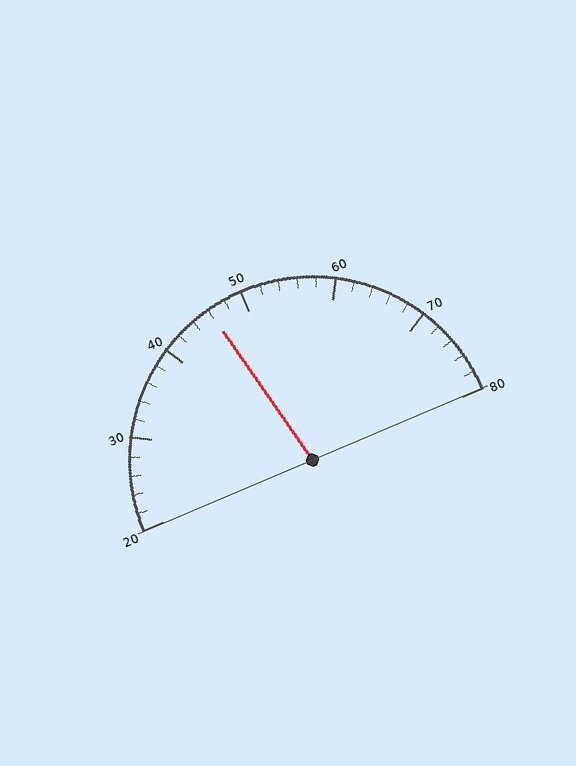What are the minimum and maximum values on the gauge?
The gauge ranges from 20 to 80.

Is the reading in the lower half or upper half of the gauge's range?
The reading is in the lower half of the range (20 to 80).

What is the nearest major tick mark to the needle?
The nearest major tick mark is 50.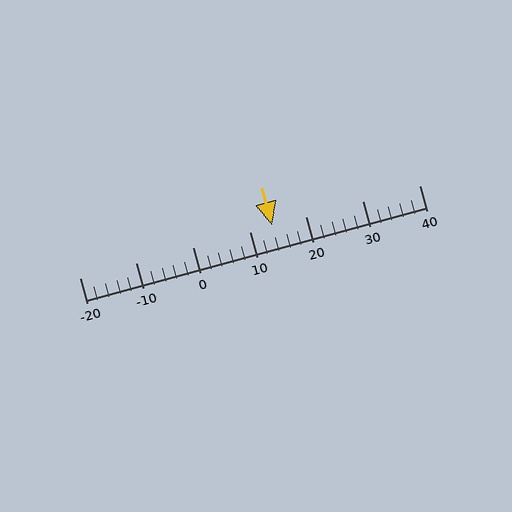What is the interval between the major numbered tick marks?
The major tick marks are spaced 10 units apart.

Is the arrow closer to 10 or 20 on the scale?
The arrow is closer to 10.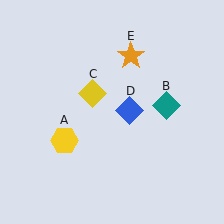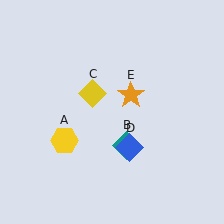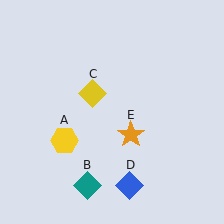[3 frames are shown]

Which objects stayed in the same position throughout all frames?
Yellow hexagon (object A) and yellow diamond (object C) remained stationary.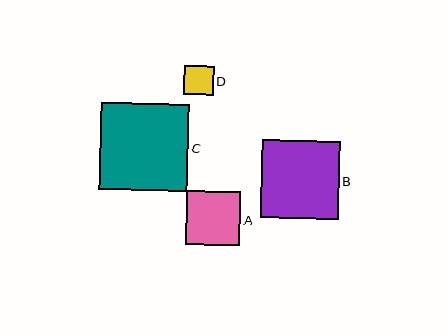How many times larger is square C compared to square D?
Square C is approximately 3.0 times the size of square D.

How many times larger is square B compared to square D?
Square B is approximately 2.6 times the size of square D.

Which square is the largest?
Square C is the largest with a size of approximately 88 pixels.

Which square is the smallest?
Square D is the smallest with a size of approximately 29 pixels.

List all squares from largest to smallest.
From largest to smallest: C, B, A, D.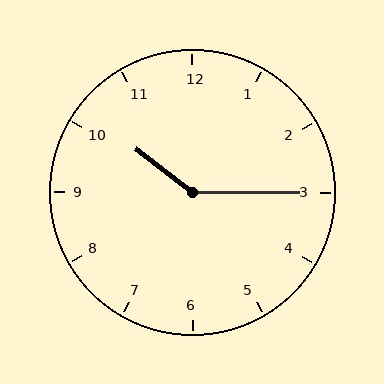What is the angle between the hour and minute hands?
Approximately 142 degrees.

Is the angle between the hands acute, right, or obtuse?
It is obtuse.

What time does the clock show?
10:15.